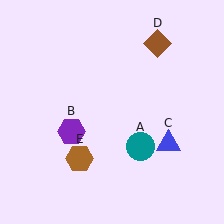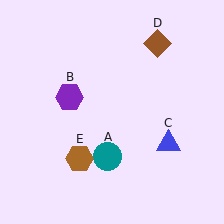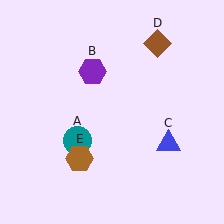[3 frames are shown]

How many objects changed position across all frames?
2 objects changed position: teal circle (object A), purple hexagon (object B).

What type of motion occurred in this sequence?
The teal circle (object A), purple hexagon (object B) rotated clockwise around the center of the scene.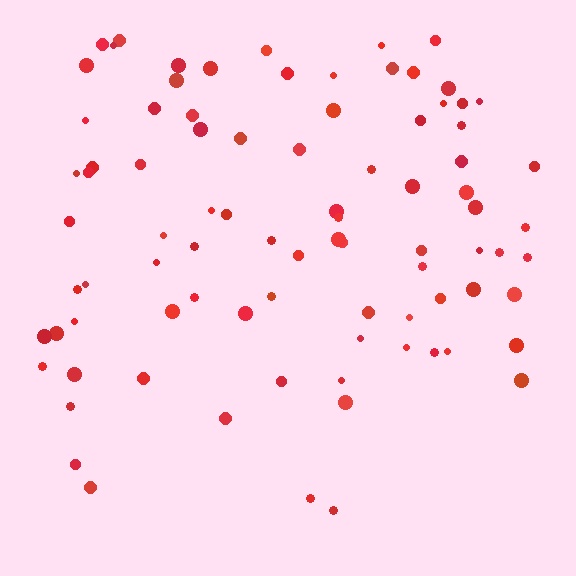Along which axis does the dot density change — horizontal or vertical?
Vertical.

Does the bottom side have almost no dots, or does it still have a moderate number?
Still a moderate number, just noticeably fewer than the top.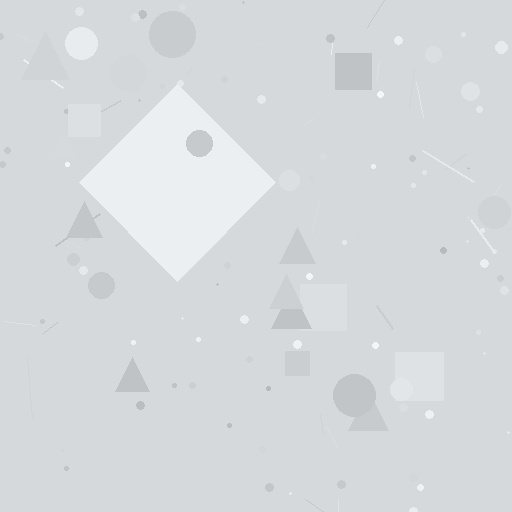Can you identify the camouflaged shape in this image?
The camouflaged shape is a diamond.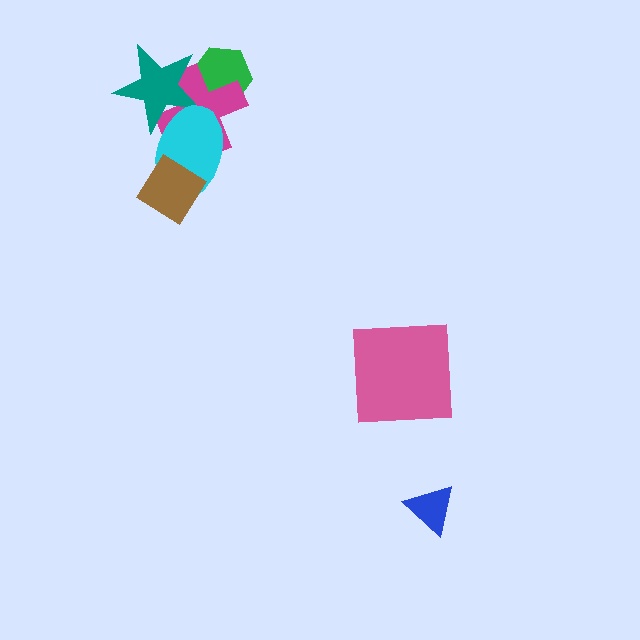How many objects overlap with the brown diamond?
1 object overlaps with the brown diamond.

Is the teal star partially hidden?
Yes, it is partially covered by another shape.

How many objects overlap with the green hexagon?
2 objects overlap with the green hexagon.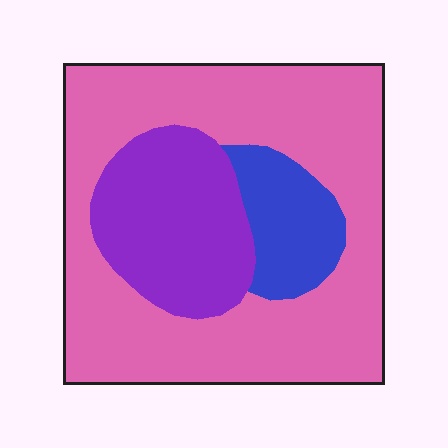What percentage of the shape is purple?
Purple takes up between a sixth and a third of the shape.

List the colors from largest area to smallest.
From largest to smallest: pink, purple, blue.